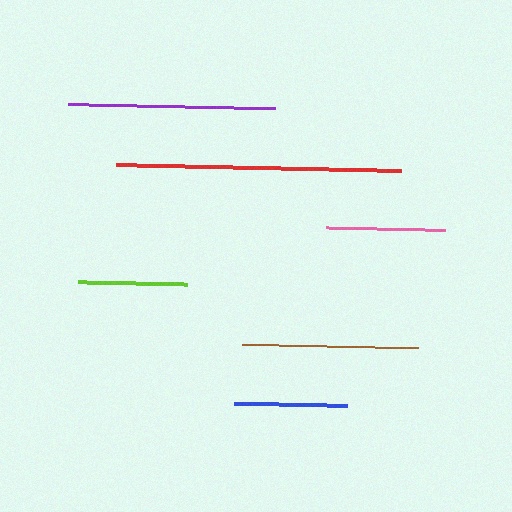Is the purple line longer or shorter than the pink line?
The purple line is longer than the pink line.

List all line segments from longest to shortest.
From longest to shortest: red, purple, brown, pink, blue, lime.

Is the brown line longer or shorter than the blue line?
The brown line is longer than the blue line.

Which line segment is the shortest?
The lime line is the shortest at approximately 109 pixels.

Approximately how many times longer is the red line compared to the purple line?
The red line is approximately 1.4 times the length of the purple line.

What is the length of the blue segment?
The blue segment is approximately 112 pixels long.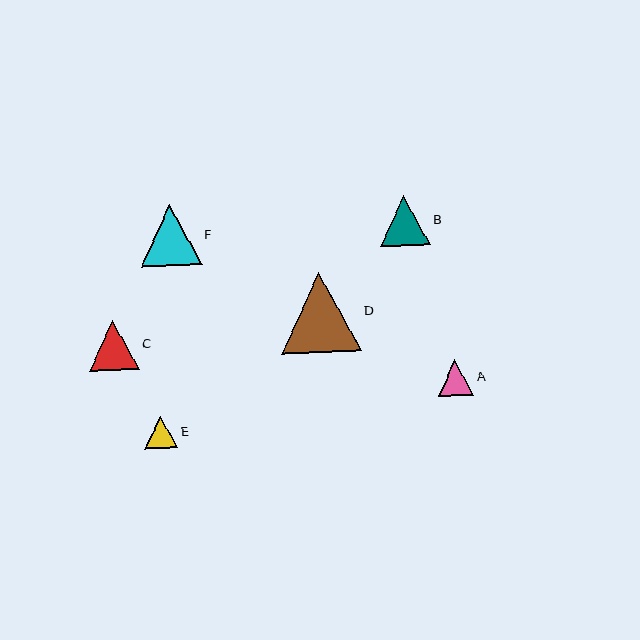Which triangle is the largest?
Triangle D is the largest with a size of approximately 80 pixels.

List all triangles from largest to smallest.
From largest to smallest: D, F, B, C, A, E.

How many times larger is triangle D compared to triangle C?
Triangle D is approximately 1.6 times the size of triangle C.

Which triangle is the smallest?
Triangle E is the smallest with a size of approximately 33 pixels.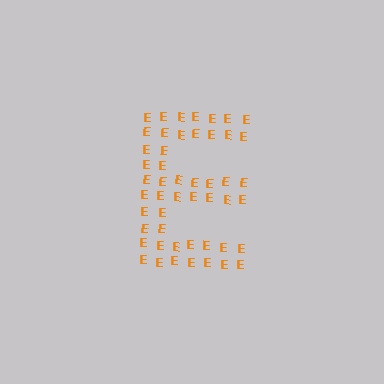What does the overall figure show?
The overall figure shows the letter E.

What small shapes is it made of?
It is made of small letter E's.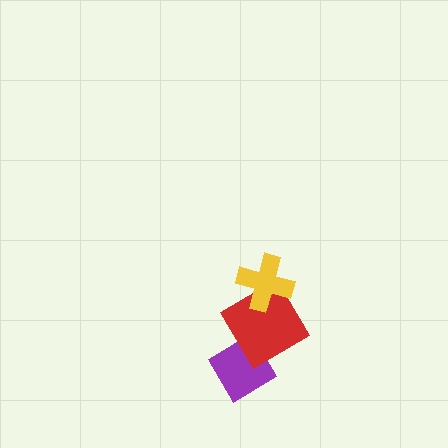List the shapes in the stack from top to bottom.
From top to bottom: the yellow cross, the red diamond, the purple diamond.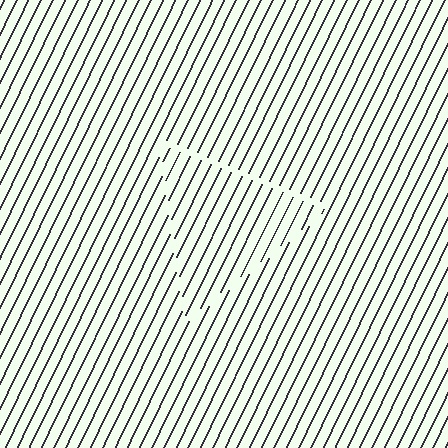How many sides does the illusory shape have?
3 sides — the line-ends trace a triangle.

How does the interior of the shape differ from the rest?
The interior of the shape contains the same grating, shifted by half a period — the contour is defined by the phase discontinuity where line-ends from the inner and outer gratings abut.